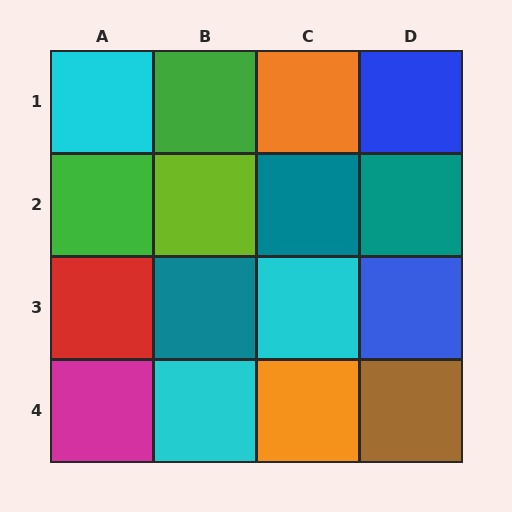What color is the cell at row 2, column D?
Teal.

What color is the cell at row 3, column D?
Blue.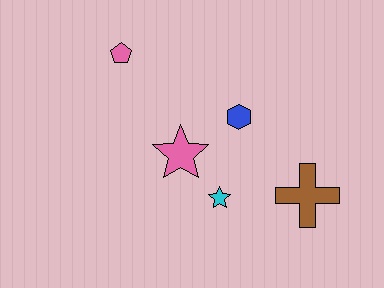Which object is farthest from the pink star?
The brown cross is farthest from the pink star.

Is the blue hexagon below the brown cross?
No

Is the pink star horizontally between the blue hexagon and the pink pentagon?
Yes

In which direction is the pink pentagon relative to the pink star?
The pink pentagon is above the pink star.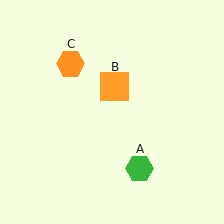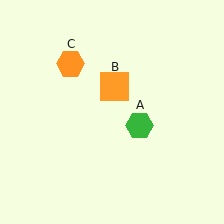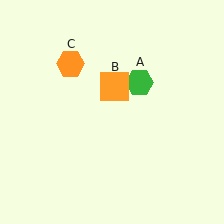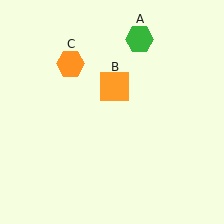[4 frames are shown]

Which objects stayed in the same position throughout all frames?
Orange square (object B) and orange hexagon (object C) remained stationary.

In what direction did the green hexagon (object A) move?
The green hexagon (object A) moved up.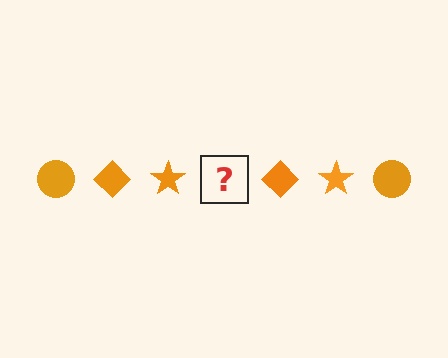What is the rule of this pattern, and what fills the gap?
The rule is that the pattern cycles through circle, diamond, star shapes in orange. The gap should be filled with an orange circle.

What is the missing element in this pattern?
The missing element is an orange circle.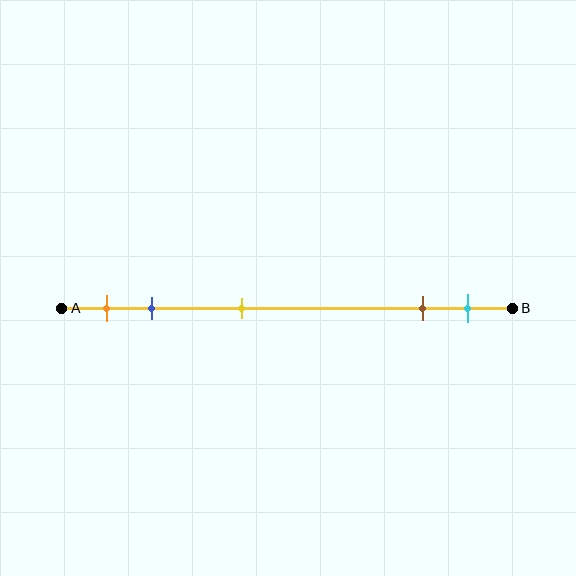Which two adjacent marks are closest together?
The brown and cyan marks are the closest adjacent pair.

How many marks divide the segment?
There are 5 marks dividing the segment.